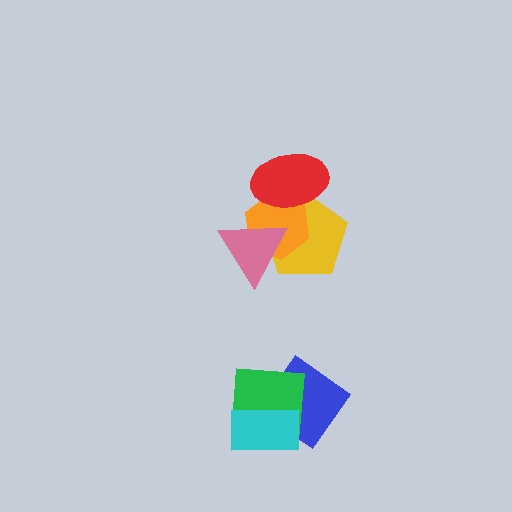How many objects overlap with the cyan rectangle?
2 objects overlap with the cyan rectangle.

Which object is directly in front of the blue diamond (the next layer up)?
The green square is directly in front of the blue diamond.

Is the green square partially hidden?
Yes, it is partially covered by another shape.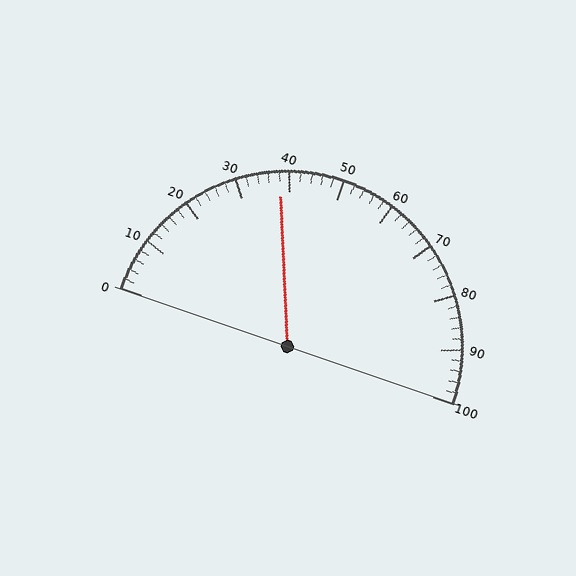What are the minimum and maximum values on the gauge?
The gauge ranges from 0 to 100.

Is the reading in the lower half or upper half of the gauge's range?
The reading is in the lower half of the range (0 to 100).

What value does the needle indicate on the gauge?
The needle indicates approximately 38.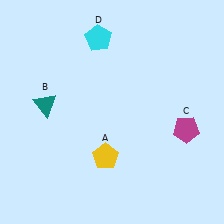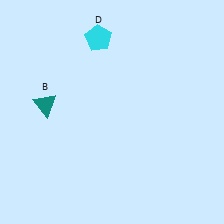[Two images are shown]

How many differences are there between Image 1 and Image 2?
There are 2 differences between the two images.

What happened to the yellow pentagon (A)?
The yellow pentagon (A) was removed in Image 2. It was in the bottom-left area of Image 1.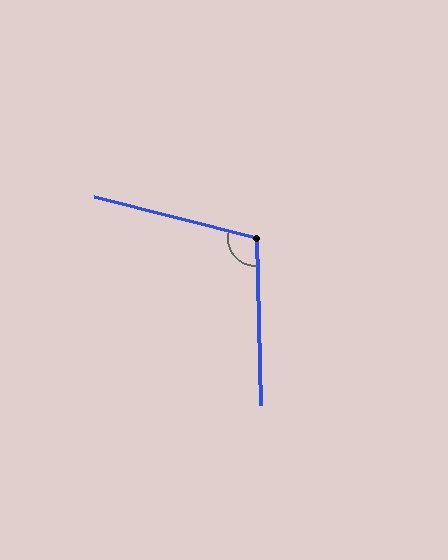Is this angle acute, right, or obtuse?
It is obtuse.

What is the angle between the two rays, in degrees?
Approximately 106 degrees.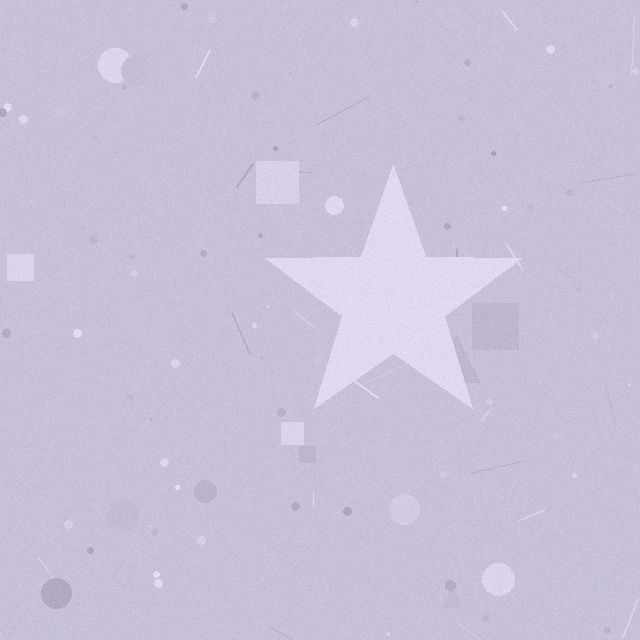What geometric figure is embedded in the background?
A star is embedded in the background.